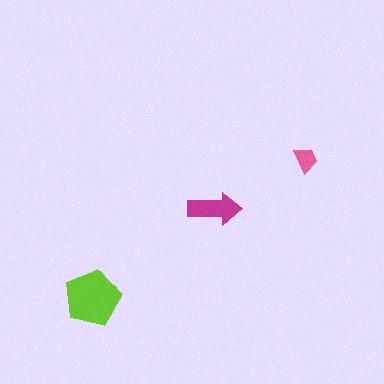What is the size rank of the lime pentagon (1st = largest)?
1st.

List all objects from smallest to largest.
The pink trapezoid, the magenta arrow, the lime pentagon.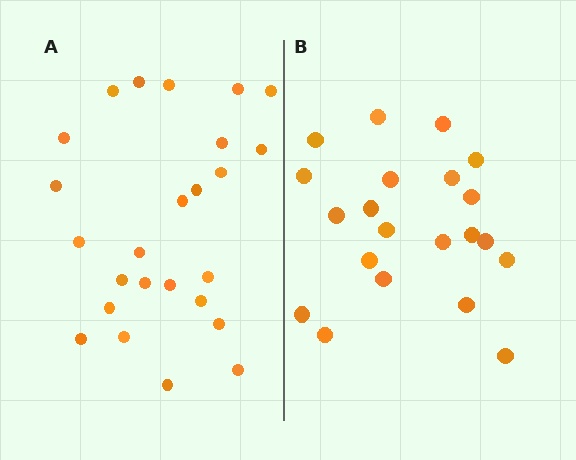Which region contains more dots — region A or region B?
Region A (the left region) has more dots.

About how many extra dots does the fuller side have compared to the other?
Region A has about 4 more dots than region B.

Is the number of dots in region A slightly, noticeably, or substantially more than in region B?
Region A has only slightly more — the two regions are fairly close. The ratio is roughly 1.2 to 1.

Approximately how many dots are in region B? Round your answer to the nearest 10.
About 20 dots. (The exact count is 21, which rounds to 20.)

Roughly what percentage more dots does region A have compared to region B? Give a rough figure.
About 20% more.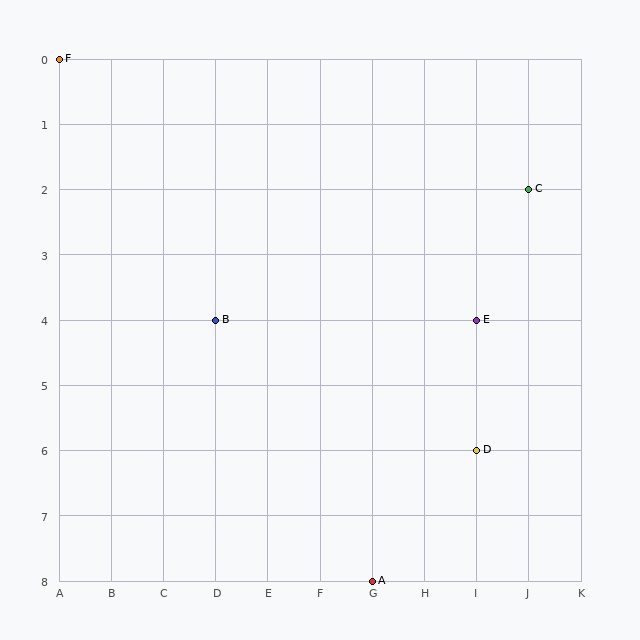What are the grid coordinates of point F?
Point F is at grid coordinates (A, 0).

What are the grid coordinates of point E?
Point E is at grid coordinates (I, 4).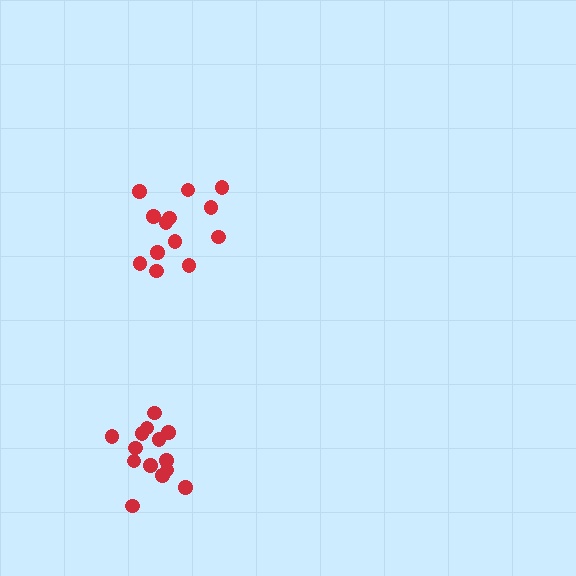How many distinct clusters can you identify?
There are 2 distinct clusters.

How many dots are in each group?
Group 1: 13 dots, Group 2: 14 dots (27 total).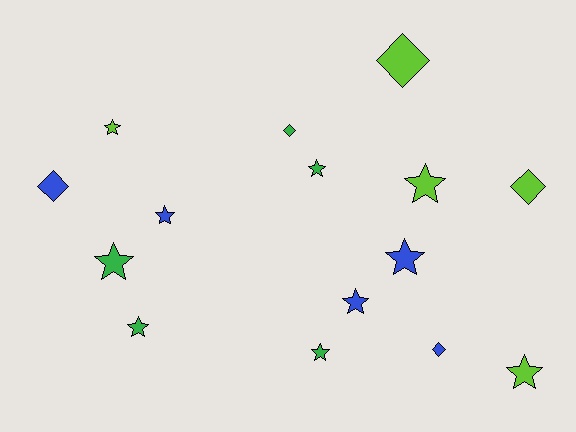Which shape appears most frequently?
Star, with 10 objects.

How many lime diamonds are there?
There are 2 lime diamonds.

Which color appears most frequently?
Green, with 5 objects.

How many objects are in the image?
There are 15 objects.